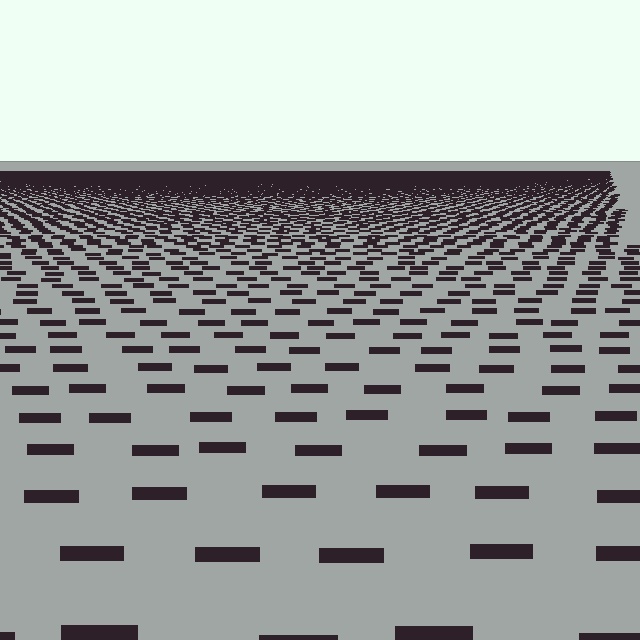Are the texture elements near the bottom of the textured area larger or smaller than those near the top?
Larger. Near the bottom, elements are closer to the viewer and appear at a bigger on-screen size.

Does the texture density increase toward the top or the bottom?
Density increases toward the top.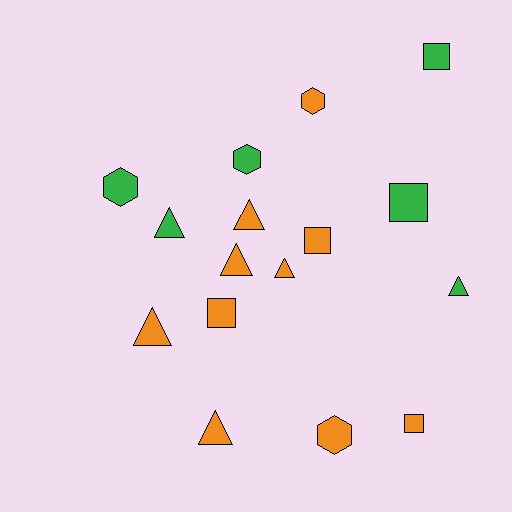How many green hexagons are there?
There are 2 green hexagons.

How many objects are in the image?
There are 16 objects.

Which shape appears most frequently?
Triangle, with 7 objects.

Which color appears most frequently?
Orange, with 10 objects.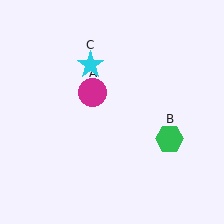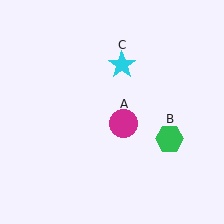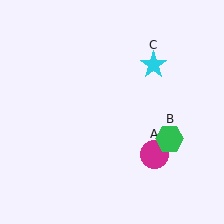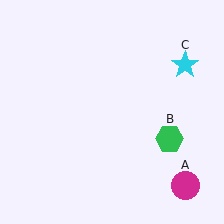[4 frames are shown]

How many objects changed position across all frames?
2 objects changed position: magenta circle (object A), cyan star (object C).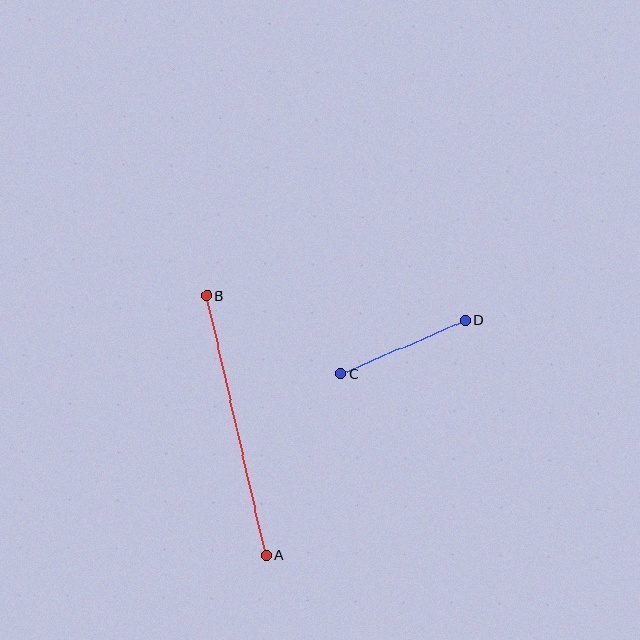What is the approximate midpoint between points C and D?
The midpoint is at approximately (403, 347) pixels.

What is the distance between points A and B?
The distance is approximately 266 pixels.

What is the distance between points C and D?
The distance is approximately 135 pixels.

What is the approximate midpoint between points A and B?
The midpoint is at approximately (236, 426) pixels.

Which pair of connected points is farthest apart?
Points A and B are farthest apart.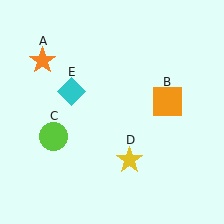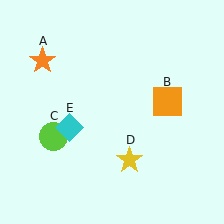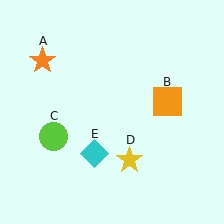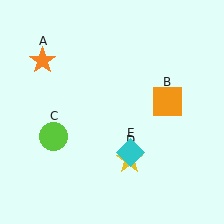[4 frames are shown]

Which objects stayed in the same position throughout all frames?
Orange star (object A) and orange square (object B) and lime circle (object C) and yellow star (object D) remained stationary.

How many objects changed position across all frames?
1 object changed position: cyan diamond (object E).